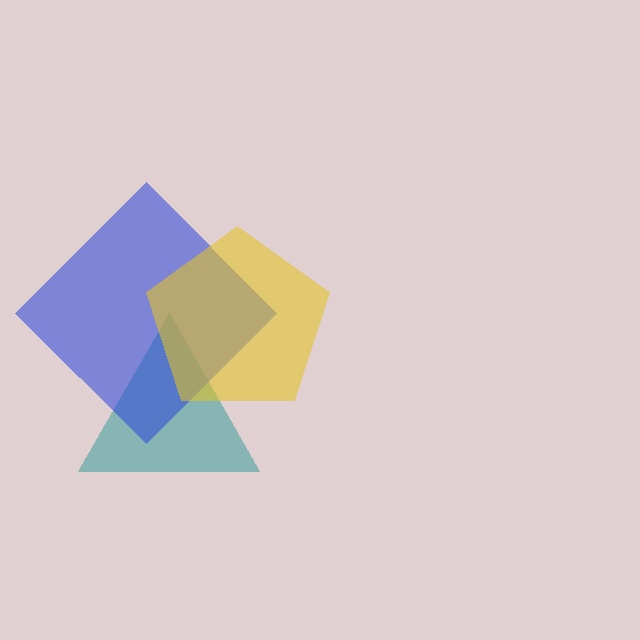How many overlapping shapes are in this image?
There are 3 overlapping shapes in the image.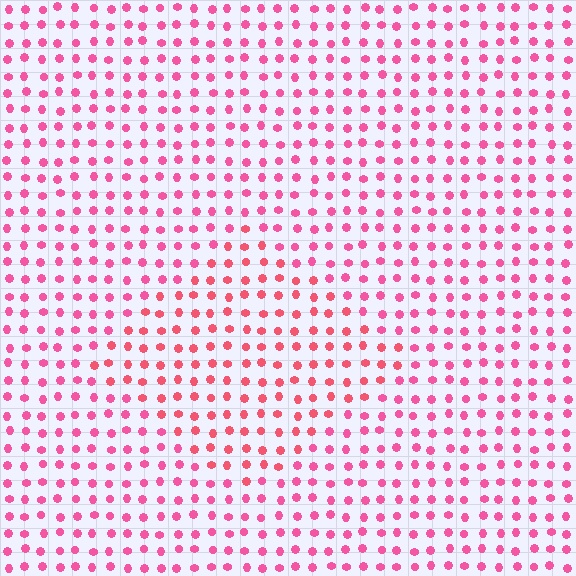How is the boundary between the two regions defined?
The boundary is defined purely by a slight shift in hue (about 19 degrees). Spacing, size, and orientation are identical on both sides.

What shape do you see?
I see a diamond.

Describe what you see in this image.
The image is filled with small pink elements in a uniform arrangement. A diamond-shaped region is visible where the elements are tinted to a slightly different hue, forming a subtle color boundary.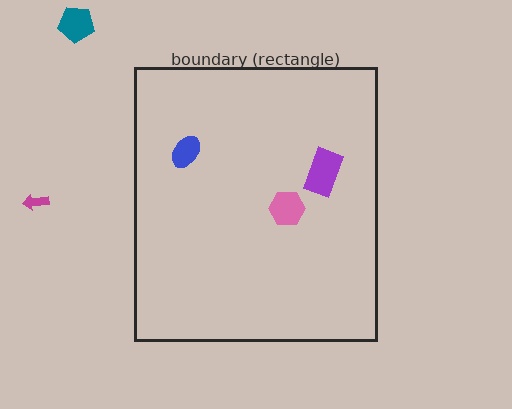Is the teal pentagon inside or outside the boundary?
Outside.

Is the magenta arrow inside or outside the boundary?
Outside.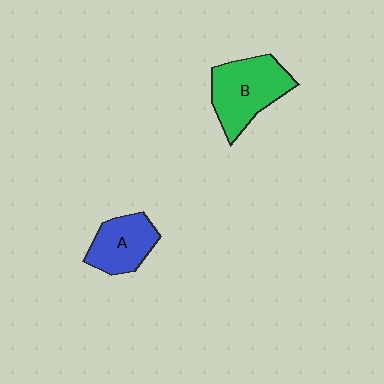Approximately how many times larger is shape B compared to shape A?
Approximately 1.4 times.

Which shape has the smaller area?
Shape A (blue).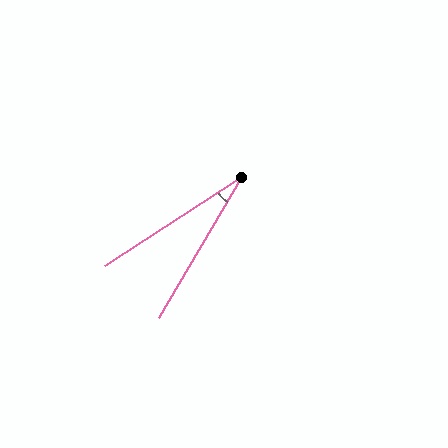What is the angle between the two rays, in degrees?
Approximately 26 degrees.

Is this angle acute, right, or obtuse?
It is acute.